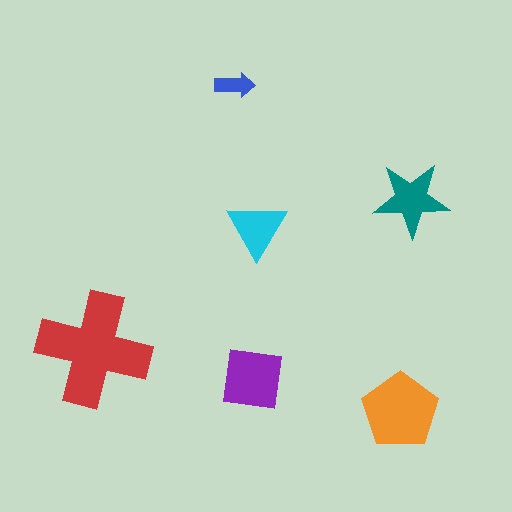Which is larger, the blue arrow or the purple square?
The purple square.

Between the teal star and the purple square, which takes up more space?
The purple square.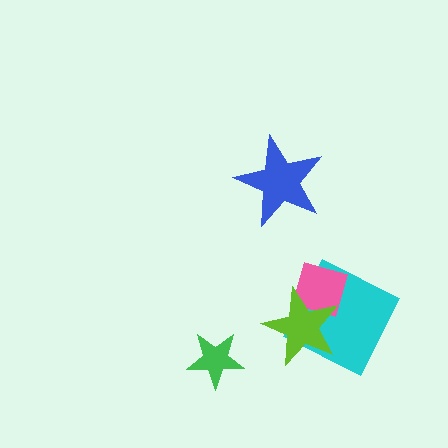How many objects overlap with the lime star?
2 objects overlap with the lime star.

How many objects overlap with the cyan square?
2 objects overlap with the cyan square.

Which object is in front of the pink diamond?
The lime star is in front of the pink diamond.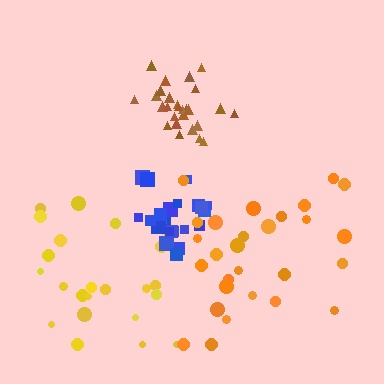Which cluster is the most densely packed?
Brown.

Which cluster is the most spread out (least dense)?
Yellow.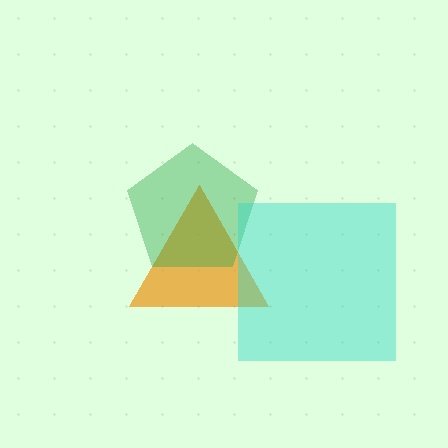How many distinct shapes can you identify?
There are 3 distinct shapes: an orange triangle, a green pentagon, a cyan square.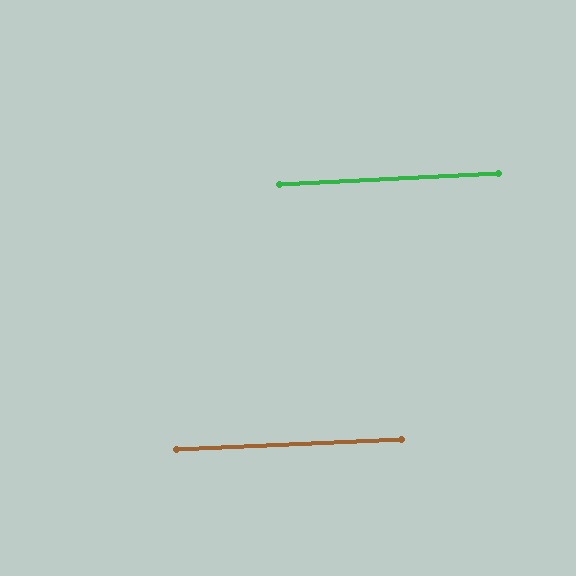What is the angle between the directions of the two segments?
Approximately 0 degrees.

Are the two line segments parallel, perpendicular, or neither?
Parallel — their directions differ by only 0.1°.